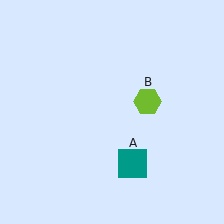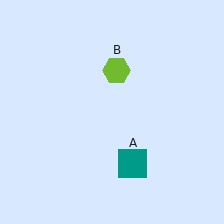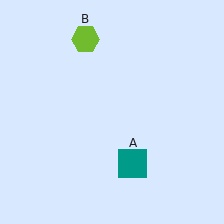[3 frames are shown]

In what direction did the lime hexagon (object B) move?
The lime hexagon (object B) moved up and to the left.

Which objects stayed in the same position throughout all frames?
Teal square (object A) remained stationary.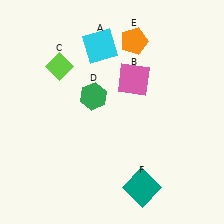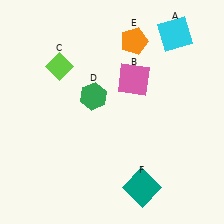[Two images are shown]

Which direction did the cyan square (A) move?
The cyan square (A) moved right.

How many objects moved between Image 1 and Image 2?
1 object moved between the two images.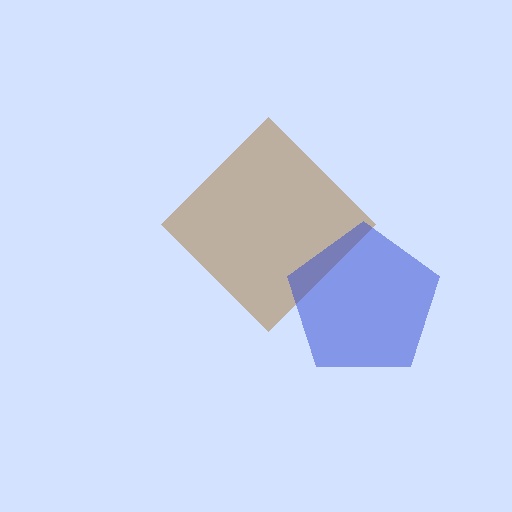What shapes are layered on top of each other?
The layered shapes are: a brown diamond, a blue pentagon.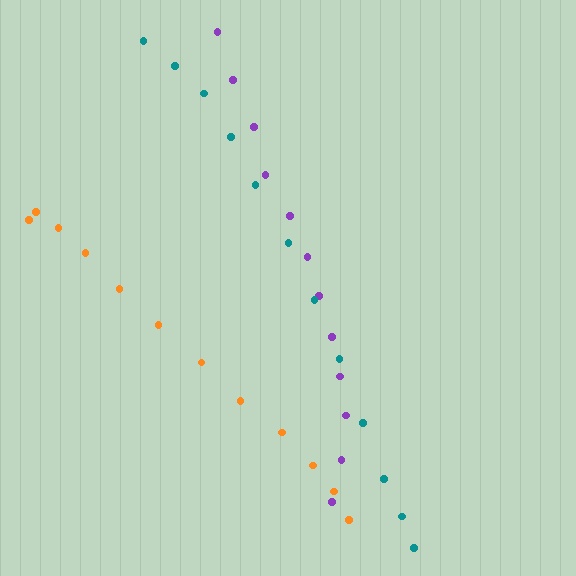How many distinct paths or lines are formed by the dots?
There are 3 distinct paths.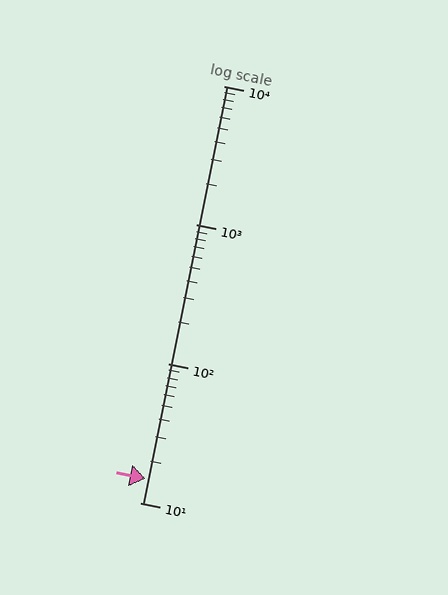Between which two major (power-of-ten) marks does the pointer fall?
The pointer is between 10 and 100.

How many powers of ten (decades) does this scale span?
The scale spans 3 decades, from 10 to 10000.